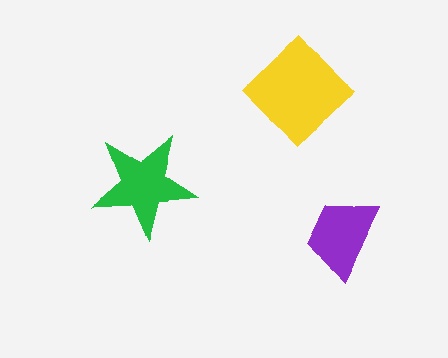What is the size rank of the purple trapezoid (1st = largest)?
3rd.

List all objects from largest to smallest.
The yellow diamond, the green star, the purple trapezoid.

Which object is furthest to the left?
The green star is leftmost.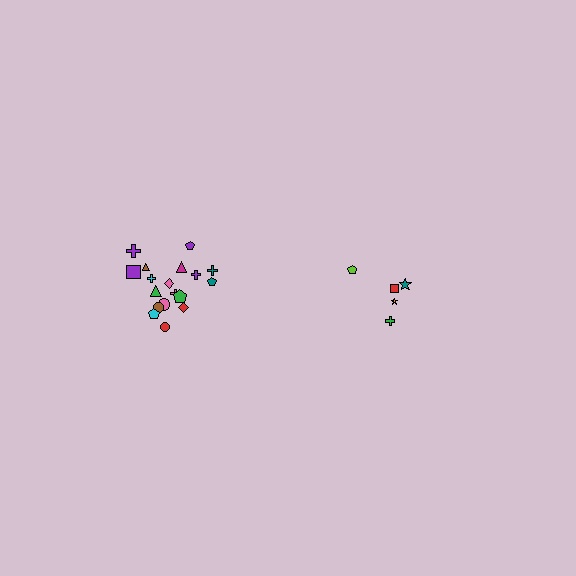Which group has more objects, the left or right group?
The left group.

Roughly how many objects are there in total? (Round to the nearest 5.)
Roughly 25 objects in total.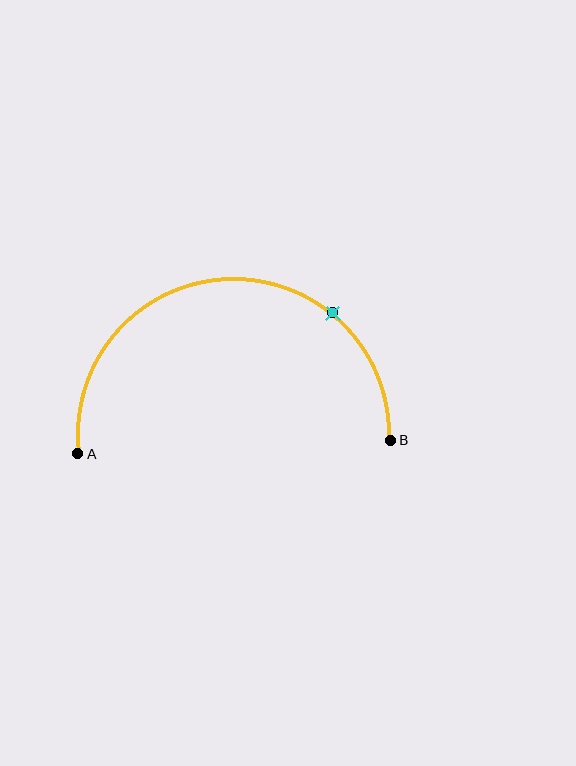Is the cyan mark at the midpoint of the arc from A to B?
No. The cyan mark lies on the arc but is closer to endpoint B. The arc midpoint would be at the point on the curve equidistant along the arc from both A and B.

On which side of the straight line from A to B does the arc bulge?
The arc bulges above the straight line connecting A and B.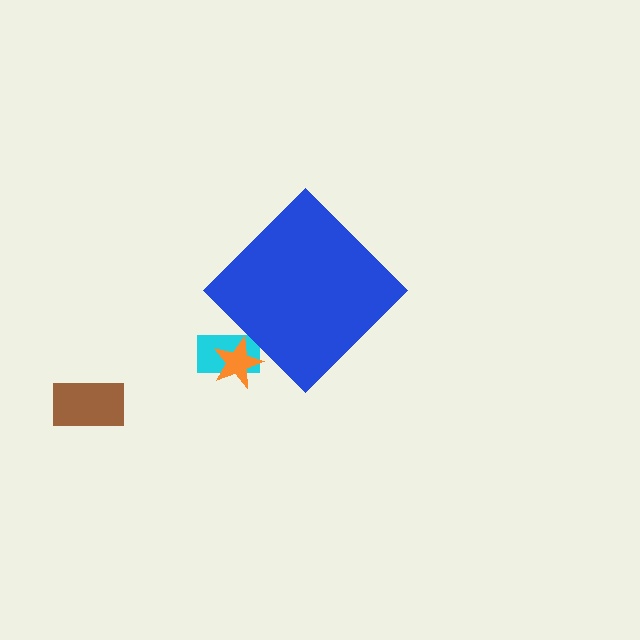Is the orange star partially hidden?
Yes, the orange star is partially hidden behind the blue diamond.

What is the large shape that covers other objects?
A blue diamond.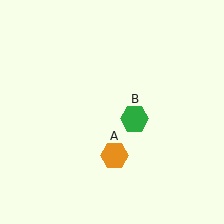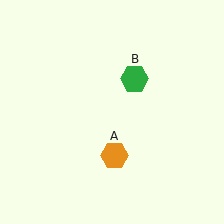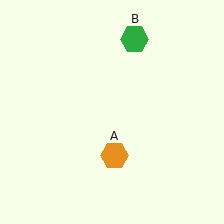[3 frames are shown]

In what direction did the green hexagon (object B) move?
The green hexagon (object B) moved up.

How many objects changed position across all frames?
1 object changed position: green hexagon (object B).